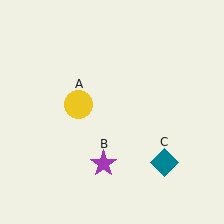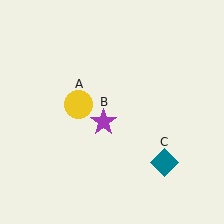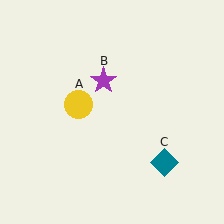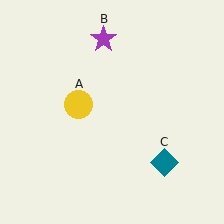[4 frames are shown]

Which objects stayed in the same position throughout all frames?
Yellow circle (object A) and teal diamond (object C) remained stationary.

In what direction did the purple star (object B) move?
The purple star (object B) moved up.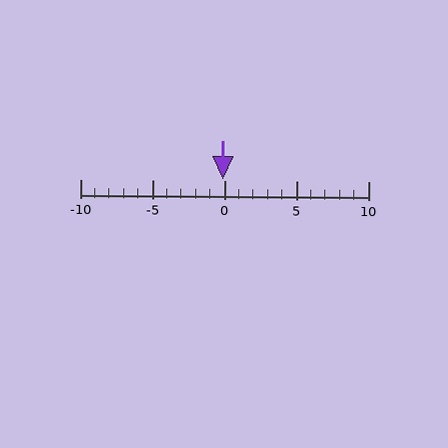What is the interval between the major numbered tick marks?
The major tick marks are spaced 5 units apart.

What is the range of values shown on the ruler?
The ruler shows values from -10 to 10.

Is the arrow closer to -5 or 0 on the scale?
The arrow is closer to 0.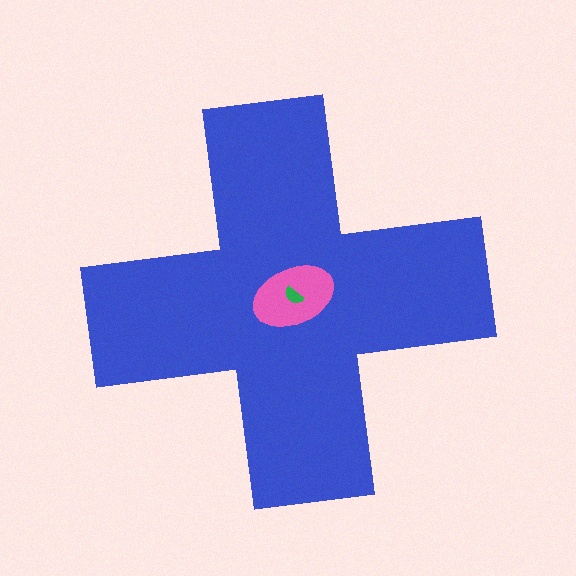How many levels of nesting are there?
3.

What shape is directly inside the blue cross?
The pink ellipse.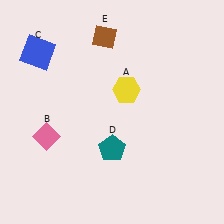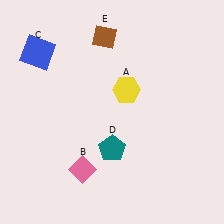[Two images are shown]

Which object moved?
The pink diamond (B) moved right.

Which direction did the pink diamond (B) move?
The pink diamond (B) moved right.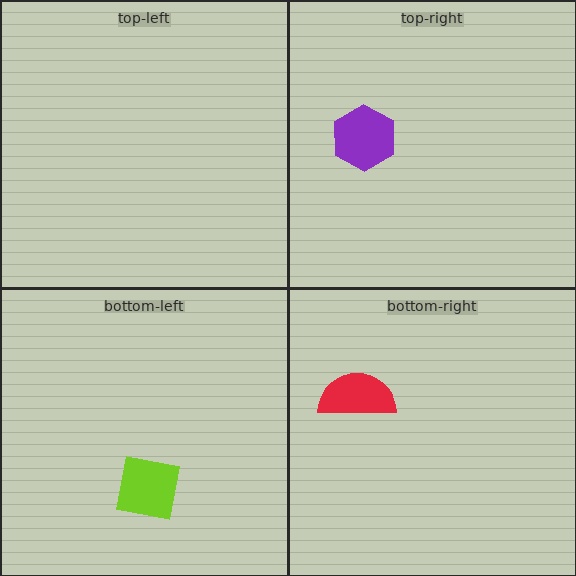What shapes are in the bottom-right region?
The red semicircle.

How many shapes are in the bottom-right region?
1.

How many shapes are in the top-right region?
1.